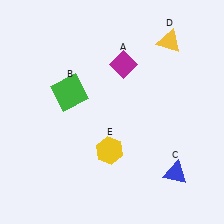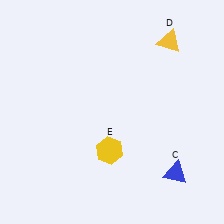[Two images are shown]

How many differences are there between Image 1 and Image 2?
There are 2 differences between the two images.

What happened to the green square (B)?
The green square (B) was removed in Image 2. It was in the top-left area of Image 1.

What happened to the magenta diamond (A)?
The magenta diamond (A) was removed in Image 2. It was in the top-right area of Image 1.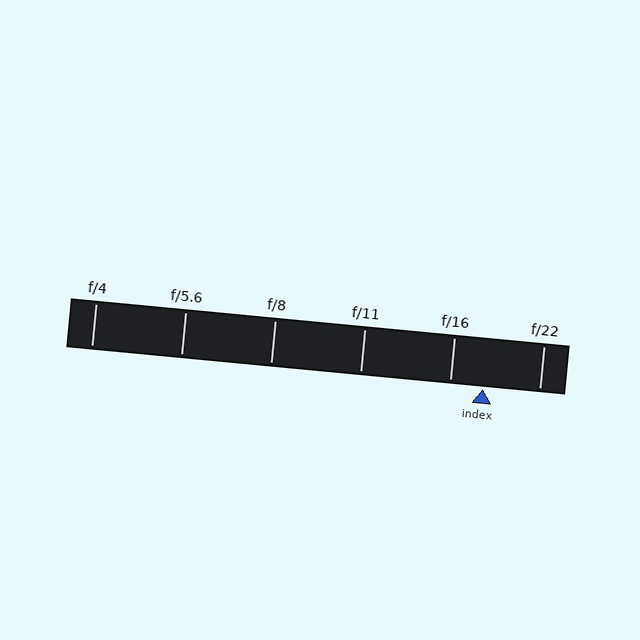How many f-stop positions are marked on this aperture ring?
There are 6 f-stop positions marked.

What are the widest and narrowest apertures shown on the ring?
The widest aperture shown is f/4 and the narrowest is f/22.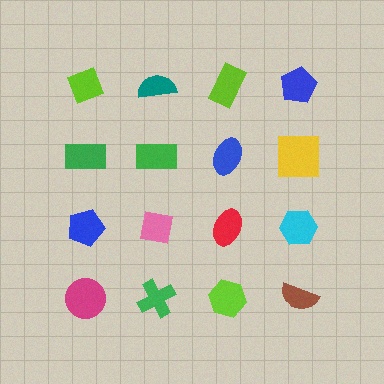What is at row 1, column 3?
A lime rectangle.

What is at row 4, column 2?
A green cross.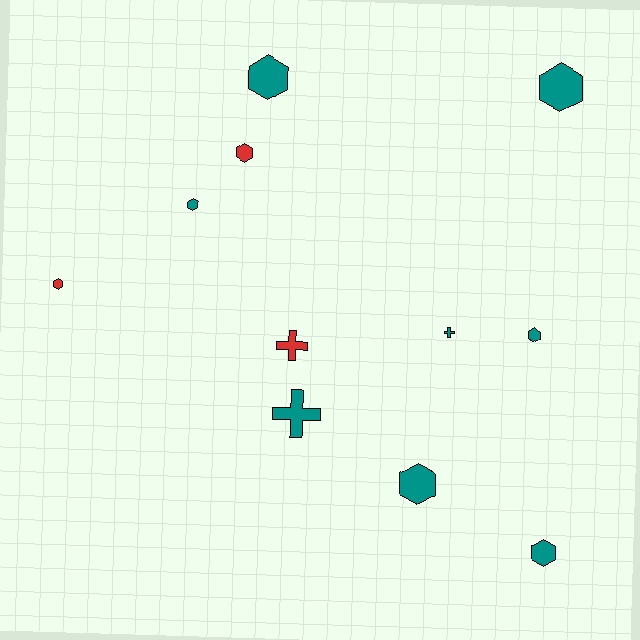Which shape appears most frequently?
Hexagon, with 8 objects.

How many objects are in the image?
There are 11 objects.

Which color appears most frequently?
Teal, with 8 objects.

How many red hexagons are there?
There are 2 red hexagons.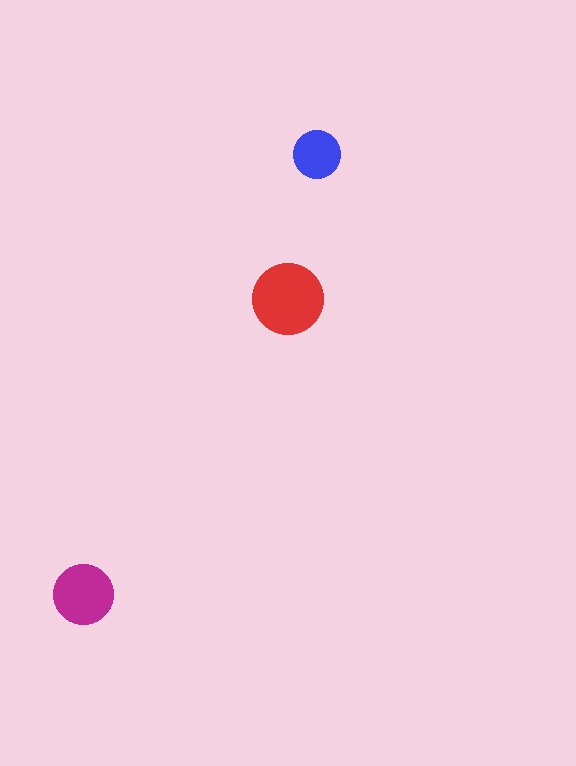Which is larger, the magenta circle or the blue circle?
The magenta one.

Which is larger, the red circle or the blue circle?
The red one.